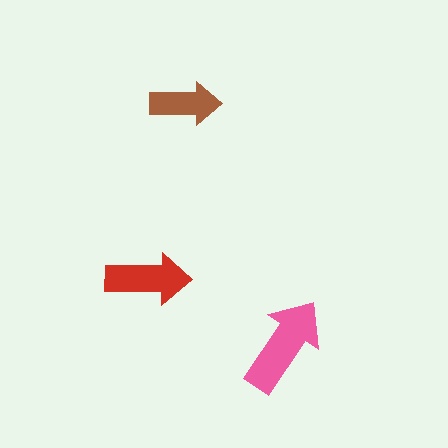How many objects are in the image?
There are 3 objects in the image.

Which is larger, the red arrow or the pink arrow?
The pink one.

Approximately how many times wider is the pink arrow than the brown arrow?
About 1.5 times wider.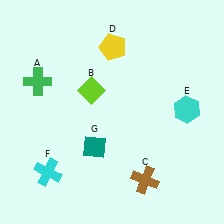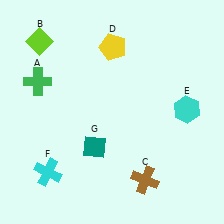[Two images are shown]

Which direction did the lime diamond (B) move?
The lime diamond (B) moved left.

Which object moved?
The lime diamond (B) moved left.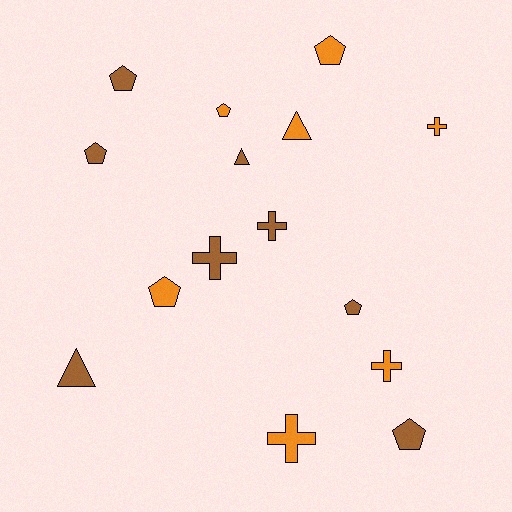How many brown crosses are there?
There are 2 brown crosses.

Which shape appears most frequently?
Pentagon, with 7 objects.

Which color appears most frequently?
Brown, with 8 objects.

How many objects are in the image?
There are 15 objects.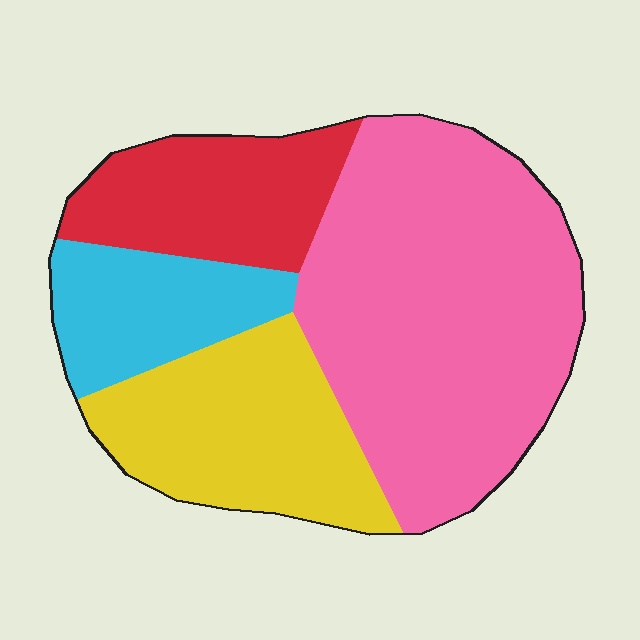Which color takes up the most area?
Pink, at roughly 45%.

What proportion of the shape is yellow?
Yellow takes up less than a quarter of the shape.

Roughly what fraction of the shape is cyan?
Cyan covers 14% of the shape.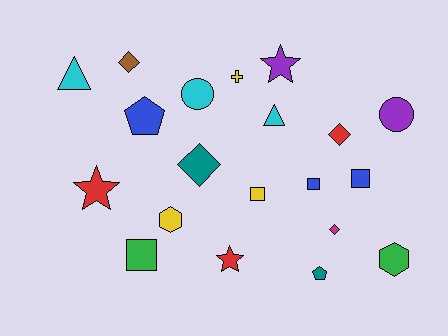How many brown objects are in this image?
There is 1 brown object.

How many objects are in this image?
There are 20 objects.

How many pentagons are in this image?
There are 2 pentagons.